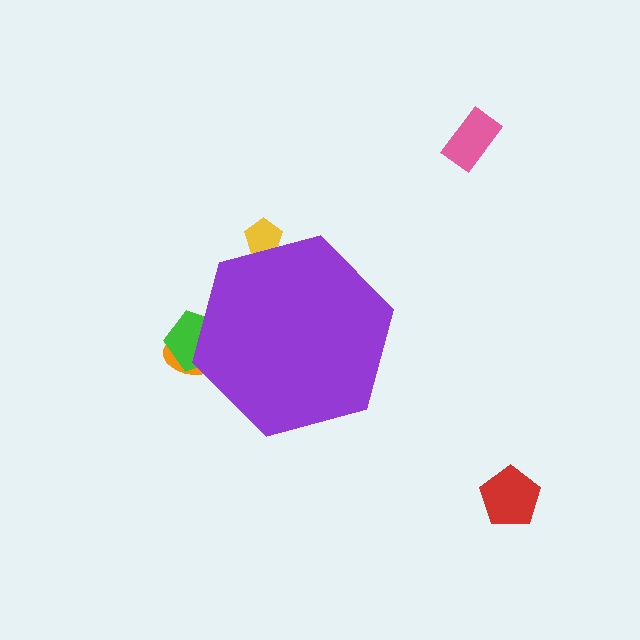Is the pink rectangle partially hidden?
No, the pink rectangle is fully visible.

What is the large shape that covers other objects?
A purple hexagon.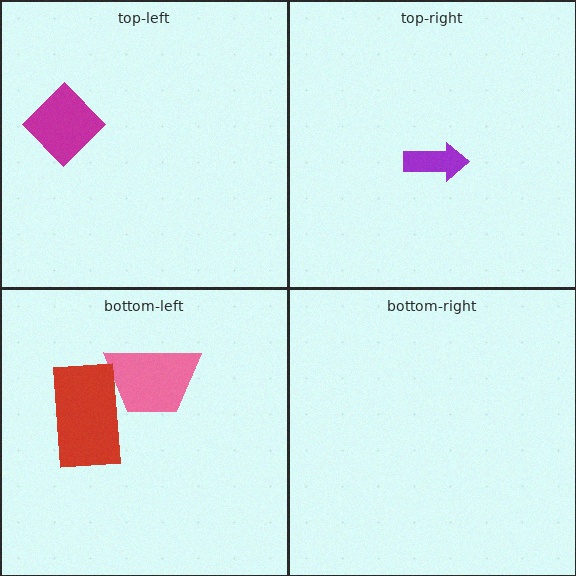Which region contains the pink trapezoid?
The bottom-left region.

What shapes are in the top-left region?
The magenta diamond.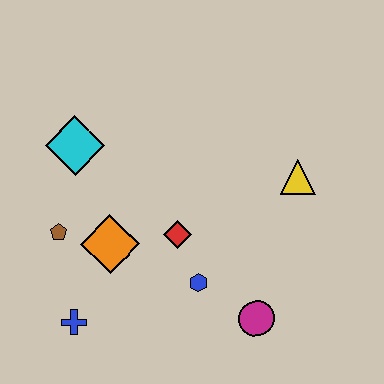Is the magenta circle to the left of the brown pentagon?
No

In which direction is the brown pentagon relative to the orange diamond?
The brown pentagon is to the left of the orange diamond.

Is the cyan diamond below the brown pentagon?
No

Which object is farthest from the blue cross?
The yellow triangle is farthest from the blue cross.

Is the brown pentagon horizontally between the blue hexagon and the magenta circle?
No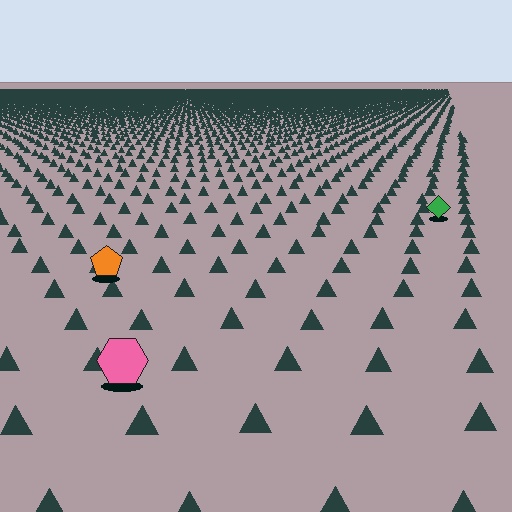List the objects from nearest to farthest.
From nearest to farthest: the pink hexagon, the orange pentagon, the green diamond.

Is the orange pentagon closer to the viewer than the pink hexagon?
No. The pink hexagon is closer — you can tell from the texture gradient: the ground texture is coarser near it.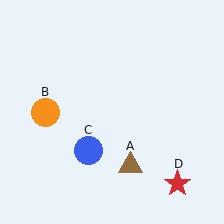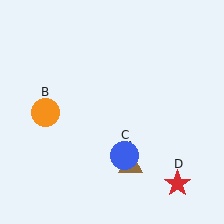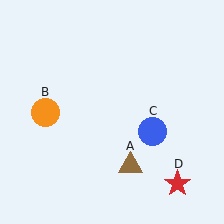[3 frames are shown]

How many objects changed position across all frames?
1 object changed position: blue circle (object C).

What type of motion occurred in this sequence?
The blue circle (object C) rotated counterclockwise around the center of the scene.